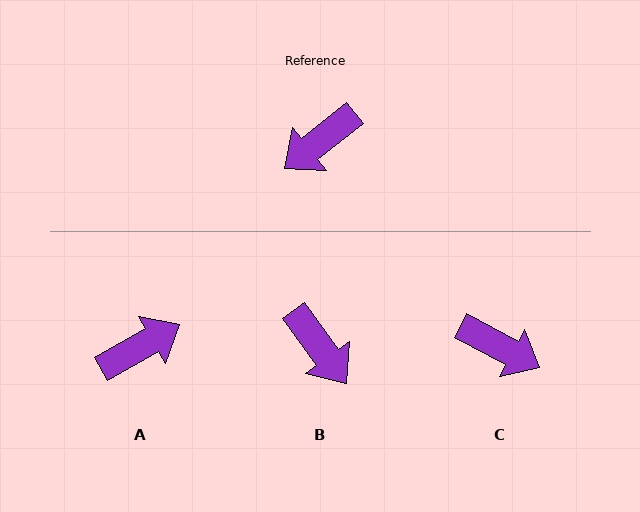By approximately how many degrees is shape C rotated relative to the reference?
Approximately 113 degrees counter-clockwise.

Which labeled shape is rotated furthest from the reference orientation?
A, about 171 degrees away.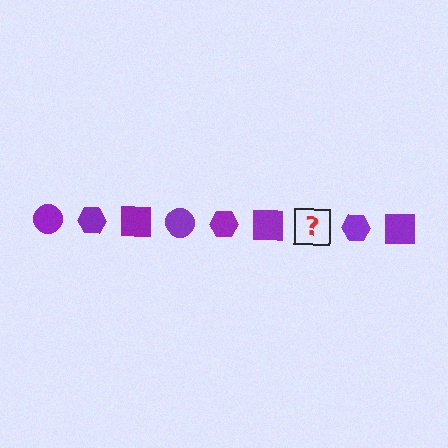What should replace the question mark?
The question mark should be replaced with a purple circle.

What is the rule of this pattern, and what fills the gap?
The rule is that the pattern cycles through circle, hexagon, square shapes in purple. The gap should be filled with a purple circle.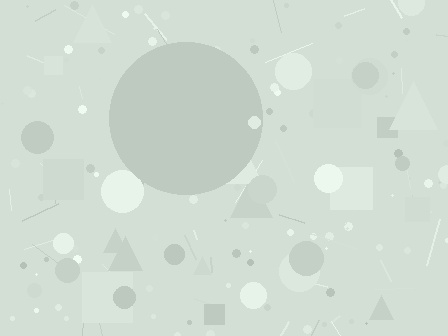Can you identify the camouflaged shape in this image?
The camouflaged shape is a circle.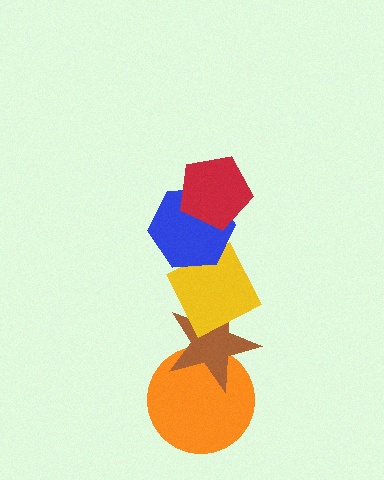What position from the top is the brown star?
The brown star is 4th from the top.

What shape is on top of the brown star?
The yellow diamond is on top of the brown star.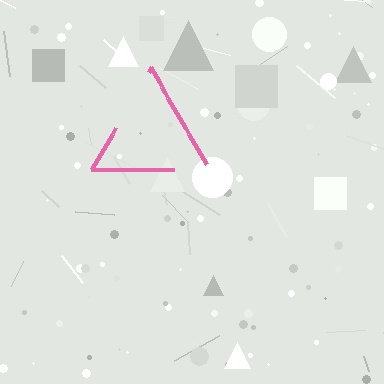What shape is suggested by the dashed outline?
The dashed outline suggests a triangle.